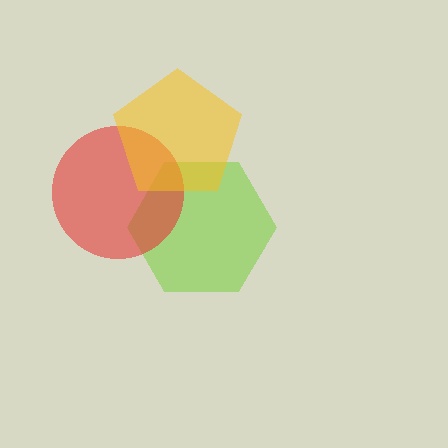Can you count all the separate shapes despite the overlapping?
Yes, there are 3 separate shapes.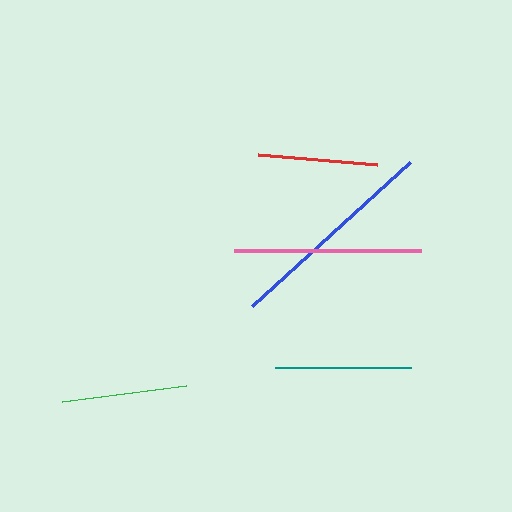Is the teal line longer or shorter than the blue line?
The blue line is longer than the teal line.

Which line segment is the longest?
The blue line is the longest at approximately 214 pixels.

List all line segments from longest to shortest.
From longest to shortest: blue, pink, teal, green, red.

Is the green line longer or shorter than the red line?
The green line is longer than the red line.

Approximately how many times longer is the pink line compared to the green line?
The pink line is approximately 1.5 times the length of the green line.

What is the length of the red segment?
The red segment is approximately 120 pixels long.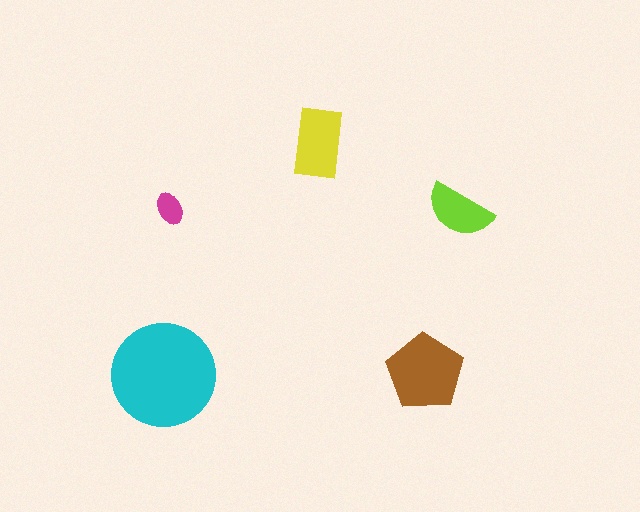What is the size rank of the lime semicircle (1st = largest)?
4th.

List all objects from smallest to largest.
The magenta ellipse, the lime semicircle, the yellow rectangle, the brown pentagon, the cyan circle.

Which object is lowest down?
The cyan circle is bottommost.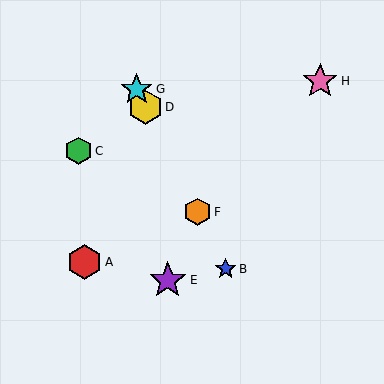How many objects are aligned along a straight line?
4 objects (B, D, F, G) are aligned along a straight line.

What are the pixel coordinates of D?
Object D is at (145, 107).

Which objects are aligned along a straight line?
Objects B, D, F, G are aligned along a straight line.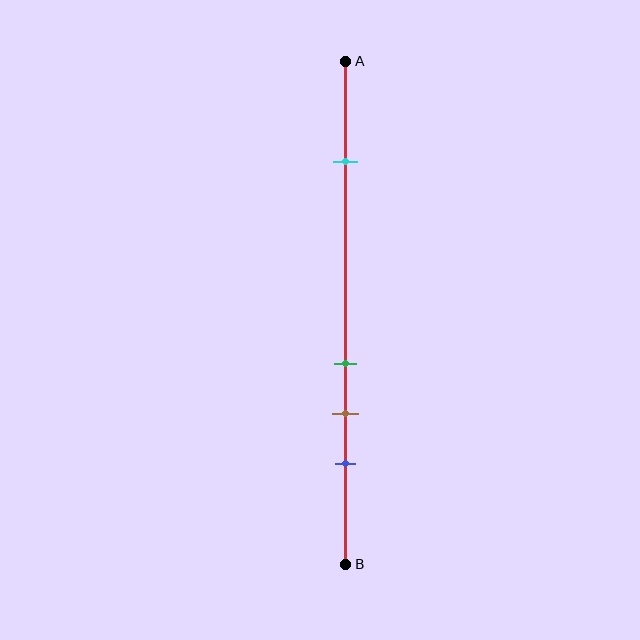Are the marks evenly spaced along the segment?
No, the marks are not evenly spaced.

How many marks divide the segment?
There are 4 marks dividing the segment.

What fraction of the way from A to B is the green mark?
The green mark is approximately 60% (0.6) of the way from A to B.